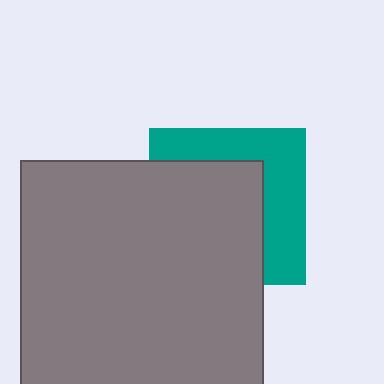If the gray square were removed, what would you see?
You would see the complete teal square.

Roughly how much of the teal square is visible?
A small part of it is visible (roughly 42%).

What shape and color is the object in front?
The object in front is a gray square.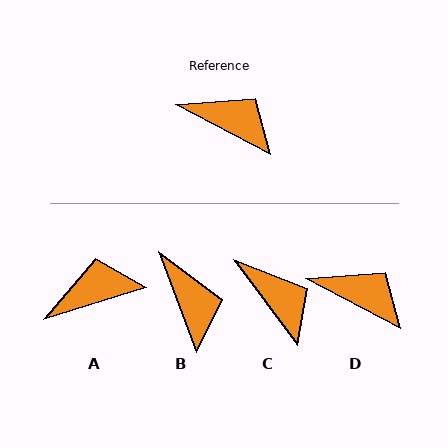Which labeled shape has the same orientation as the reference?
D.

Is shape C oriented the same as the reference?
No, it is off by about 25 degrees.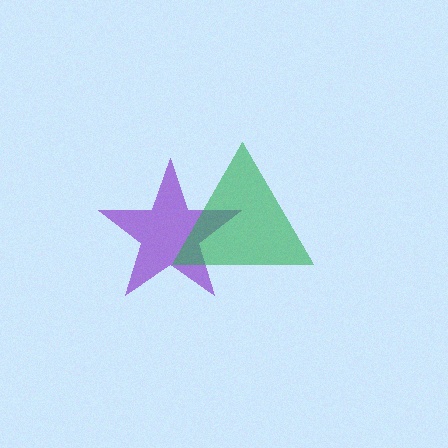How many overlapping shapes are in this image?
There are 2 overlapping shapes in the image.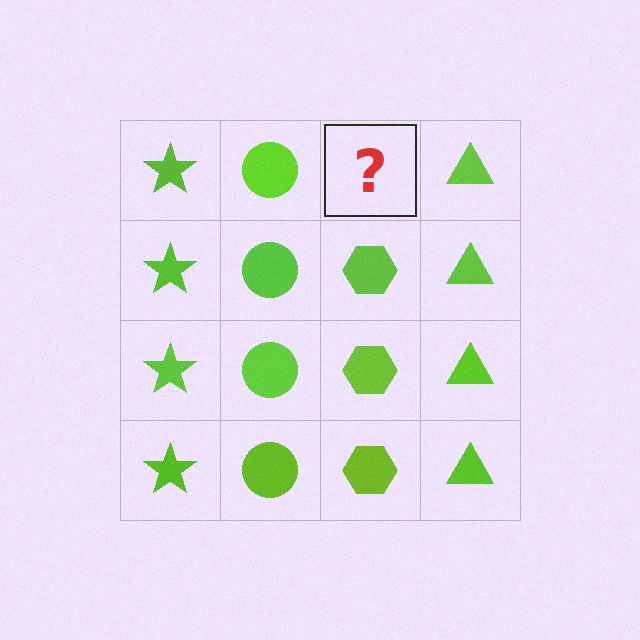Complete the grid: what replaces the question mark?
The question mark should be replaced with a lime hexagon.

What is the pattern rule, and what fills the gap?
The rule is that each column has a consistent shape. The gap should be filled with a lime hexagon.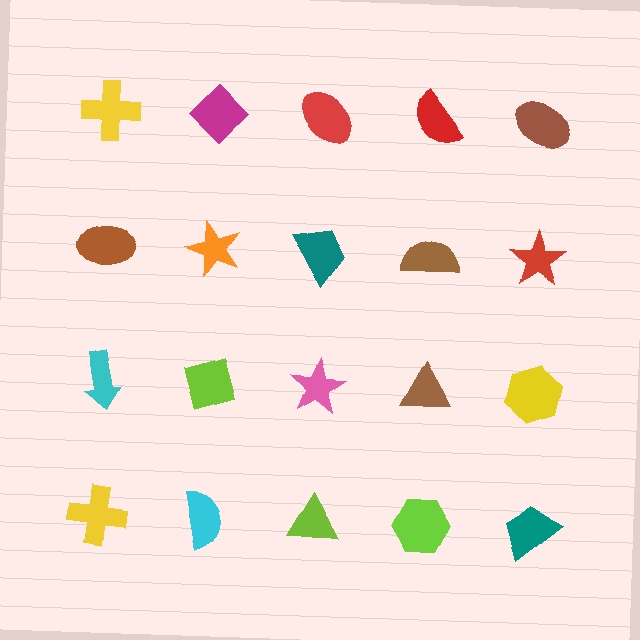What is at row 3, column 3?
A pink star.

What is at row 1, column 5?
A brown ellipse.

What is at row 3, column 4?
A brown triangle.